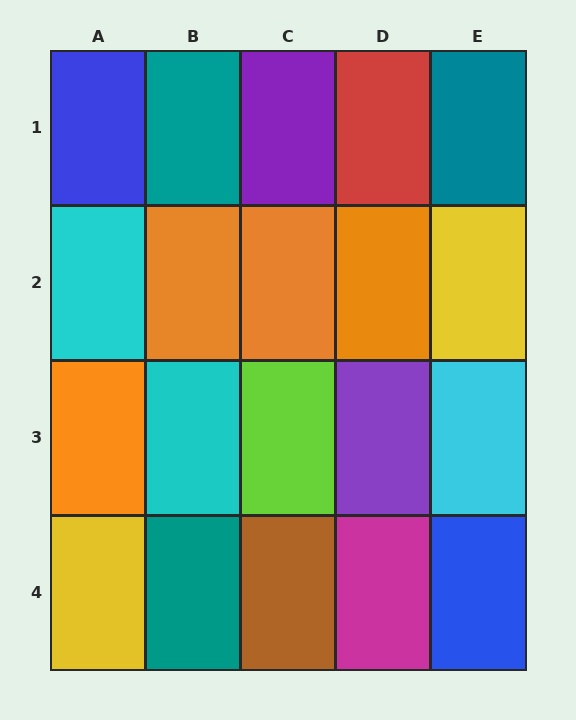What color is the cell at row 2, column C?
Orange.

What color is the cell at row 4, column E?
Blue.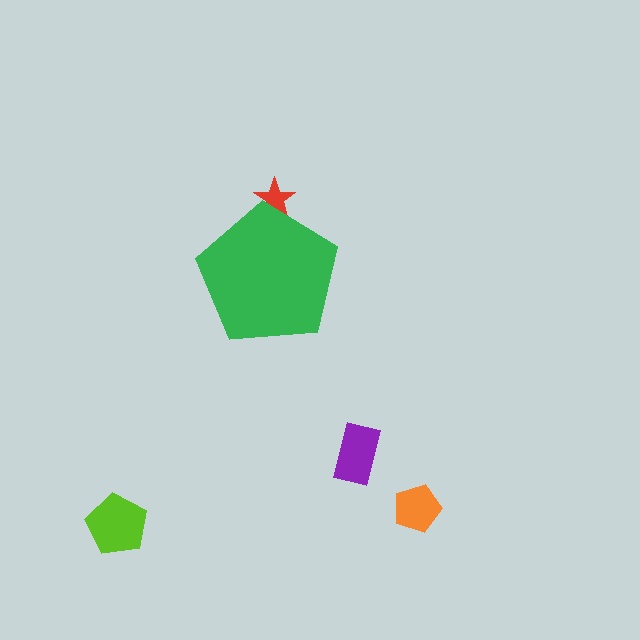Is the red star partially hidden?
Yes, the red star is partially hidden behind the green pentagon.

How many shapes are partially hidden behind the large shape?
1 shape is partially hidden.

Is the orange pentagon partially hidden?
No, the orange pentagon is fully visible.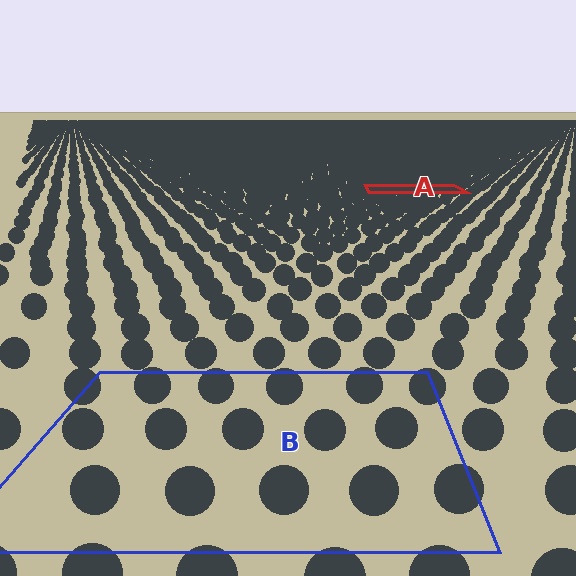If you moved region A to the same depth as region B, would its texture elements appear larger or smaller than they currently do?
They would appear larger. At a closer depth, the same texture elements are projected at a bigger on-screen size.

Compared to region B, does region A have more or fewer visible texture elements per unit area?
Region A has more texture elements per unit area — they are packed more densely because it is farther away.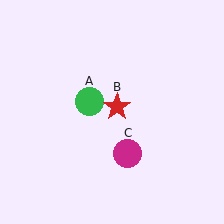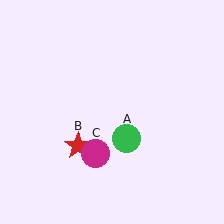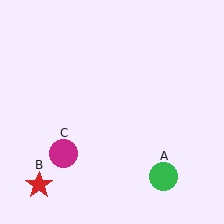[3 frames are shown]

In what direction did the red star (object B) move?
The red star (object B) moved down and to the left.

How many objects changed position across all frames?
3 objects changed position: green circle (object A), red star (object B), magenta circle (object C).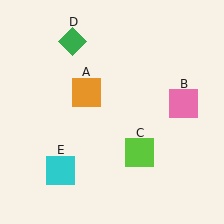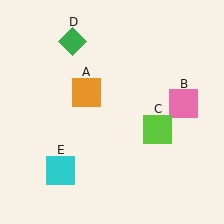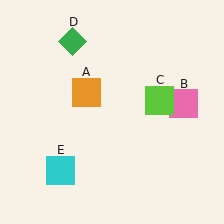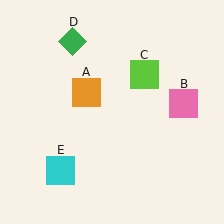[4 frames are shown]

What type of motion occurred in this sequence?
The lime square (object C) rotated counterclockwise around the center of the scene.